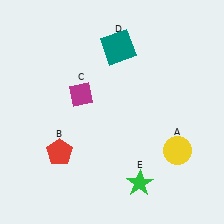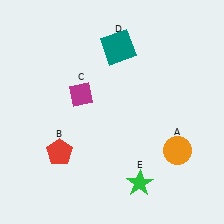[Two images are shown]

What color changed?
The circle (A) changed from yellow in Image 1 to orange in Image 2.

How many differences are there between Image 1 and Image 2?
There is 1 difference between the two images.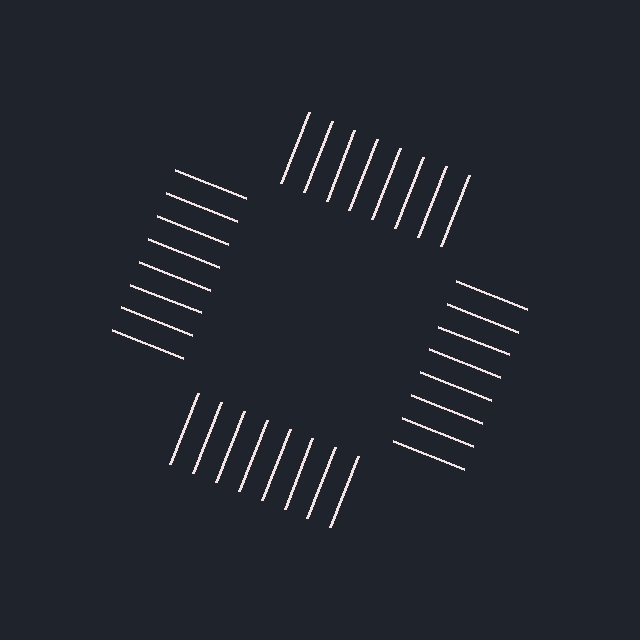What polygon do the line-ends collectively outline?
An illusory square — the line segments terminate on its edges but no continuous stroke is drawn.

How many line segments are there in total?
32 — 8 along each of the 4 edges.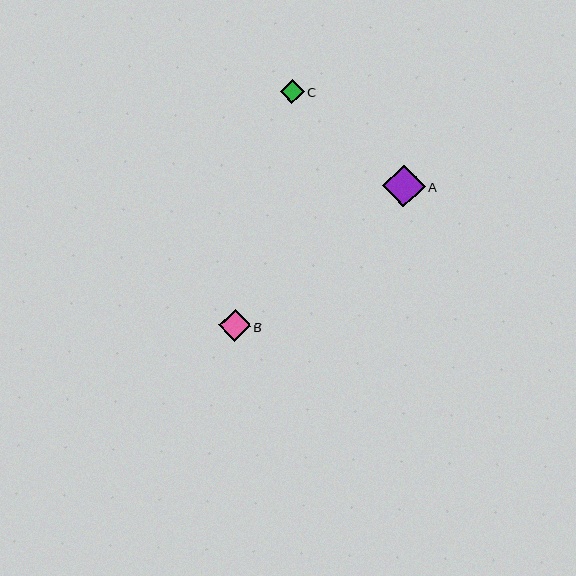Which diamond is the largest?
Diamond A is the largest with a size of approximately 42 pixels.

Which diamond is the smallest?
Diamond C is the smallest with a size of approximately 24 pixels.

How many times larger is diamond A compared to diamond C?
Diamond A is approximately 1.8 times the size of diamond C.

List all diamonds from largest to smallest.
From largest to smallest: A, B, C.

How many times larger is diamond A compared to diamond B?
Diamond A is approximately 1.3 times the size of diamond B.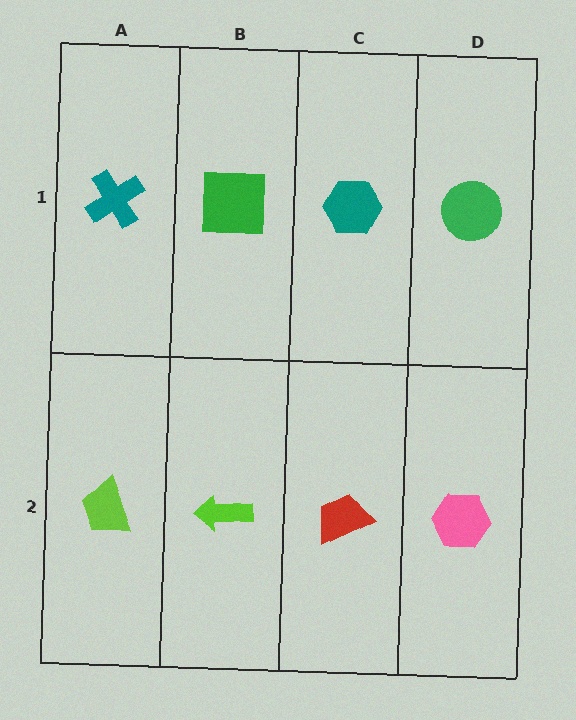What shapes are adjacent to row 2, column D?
A green circle (row 1, column D), a red trapezoid (row 2, column C).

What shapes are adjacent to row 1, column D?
A pink hexagon (row 2, column D), a teal hexagon (row 1, column C).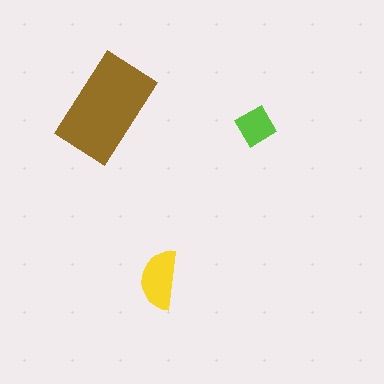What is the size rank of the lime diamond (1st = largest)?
3rd.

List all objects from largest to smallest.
The brown rectangle, the yellow semicircle, the lime diamond.